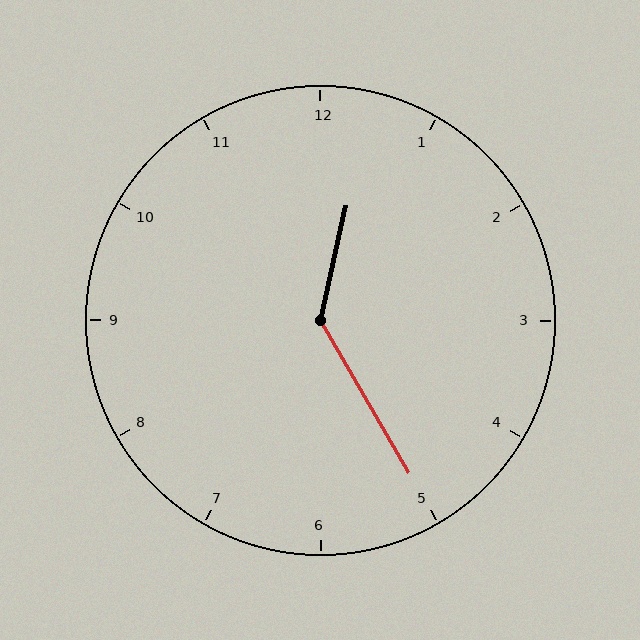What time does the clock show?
12:25.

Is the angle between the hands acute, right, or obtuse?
It is obtuse.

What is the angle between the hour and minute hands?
Approximately 138 degrees.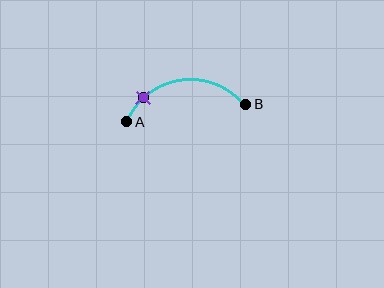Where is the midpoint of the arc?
The arc midpoint is the point on the curve farthest from the straight line joining A and B. It sits above that line.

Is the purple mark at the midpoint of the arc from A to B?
No. The purple mark lies on the arc but is closer to endpoint A. The arc midpoint would be at the point on the curve equidistant along the arc from both A and B.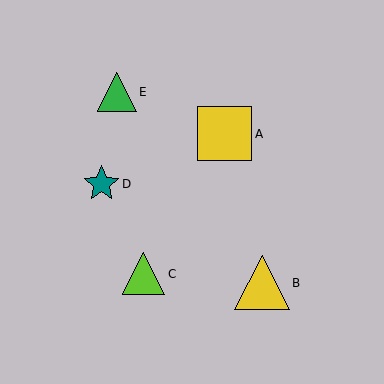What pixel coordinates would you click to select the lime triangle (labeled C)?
Click at (144, 274) to select the lime triangle C.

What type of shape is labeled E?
Shape E is a green triangle.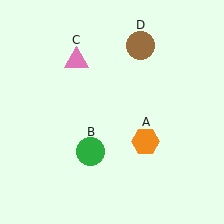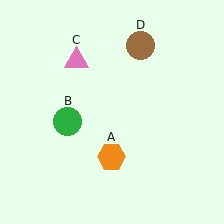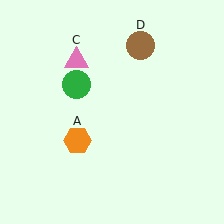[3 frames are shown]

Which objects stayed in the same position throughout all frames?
Pink triangle (object C) and brown circle (object D) remained stationary.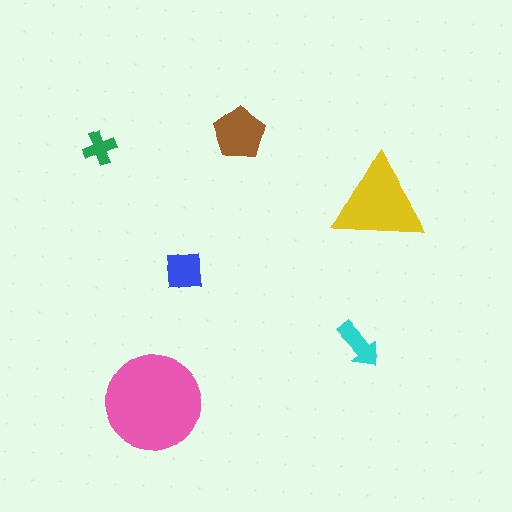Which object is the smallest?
The green cross.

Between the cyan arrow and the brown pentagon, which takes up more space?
The brown pentagon.